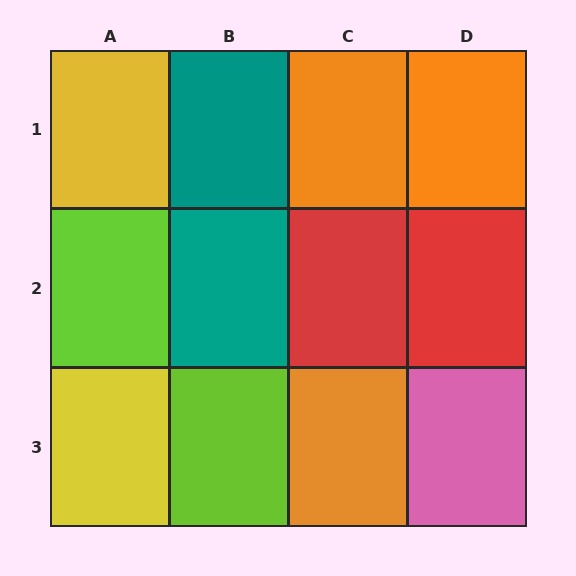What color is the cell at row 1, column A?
Yellow.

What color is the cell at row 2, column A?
Lime.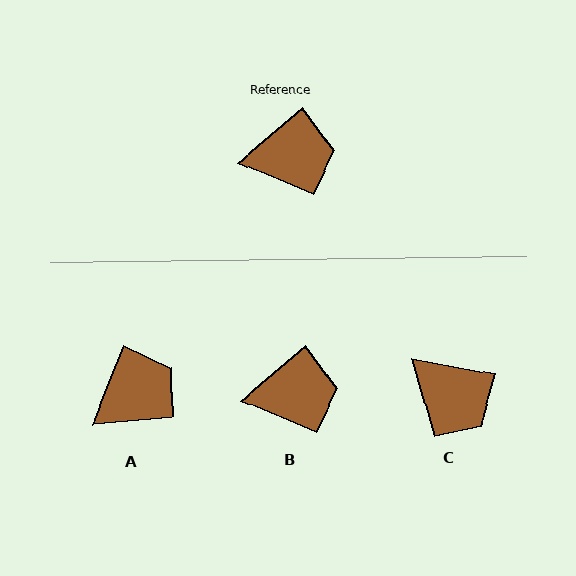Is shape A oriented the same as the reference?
No, it is off by about 28 degrees.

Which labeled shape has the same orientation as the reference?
B.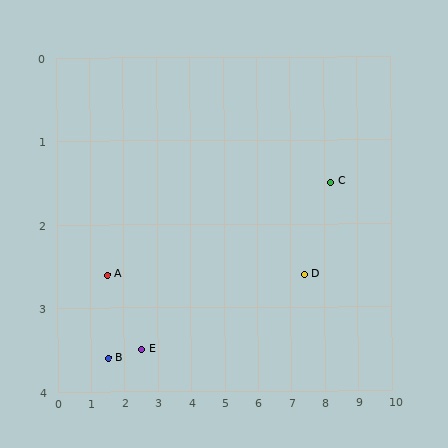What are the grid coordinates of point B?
Point B is at approximately (1.5, 3.6).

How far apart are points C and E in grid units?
Points C and E are about 6.0 grid units apart.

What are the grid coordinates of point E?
Point E is at approximately (2.5, 3.5).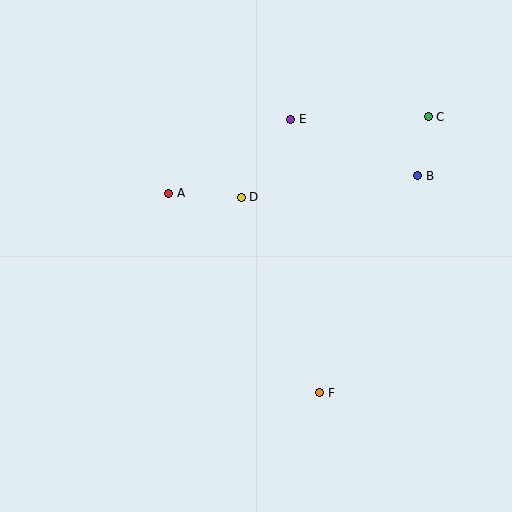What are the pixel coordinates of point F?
Point F is at (320, 393).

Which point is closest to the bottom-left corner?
Point F is closest to the bottom-left corner.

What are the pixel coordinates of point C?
Point C is at (428, 117).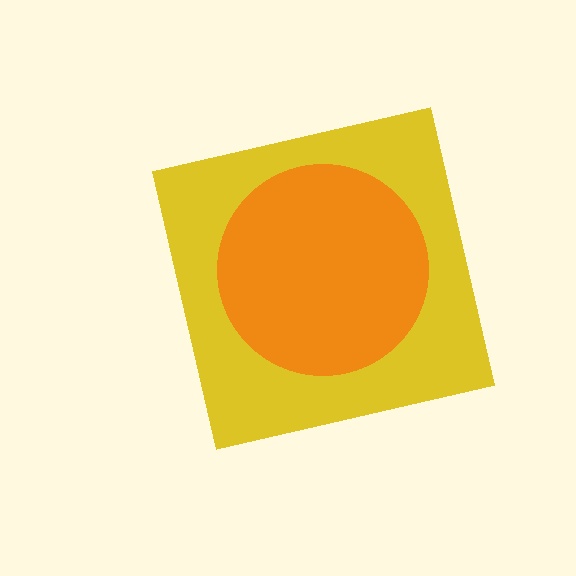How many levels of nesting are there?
2.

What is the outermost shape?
The yellow square.